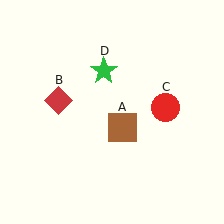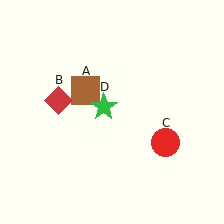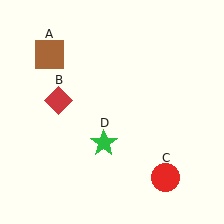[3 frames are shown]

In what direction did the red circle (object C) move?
The red circle (object C) moved down.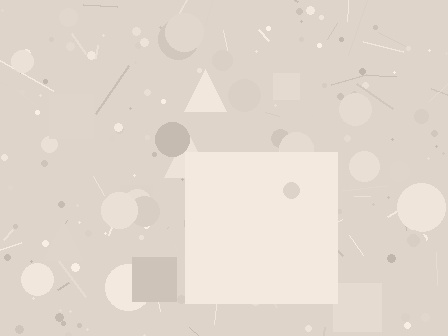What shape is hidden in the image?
A square is hidden in the image.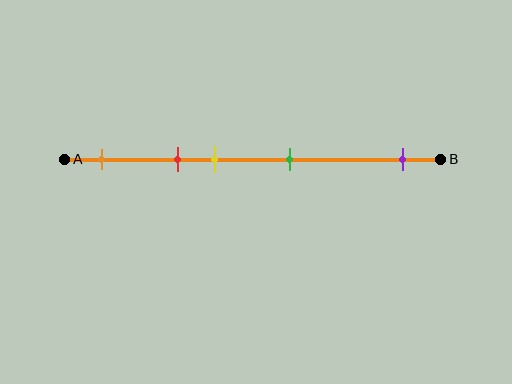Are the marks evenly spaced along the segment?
No, the marks are not evenly spaced.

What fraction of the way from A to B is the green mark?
The green mark is approximately 60% (0.6) of the way from A to B.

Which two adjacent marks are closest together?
The red and yellow marks are the closest adjacent pair.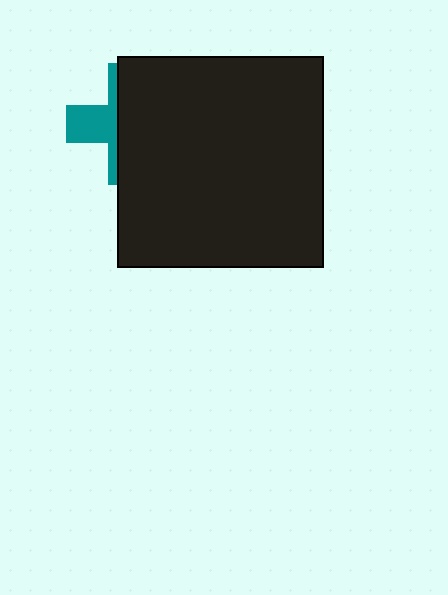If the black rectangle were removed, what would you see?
You would see the complete teal cross.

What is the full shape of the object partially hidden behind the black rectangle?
The partially hidden object is a teal cross.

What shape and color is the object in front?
The object in front is a black rectangle.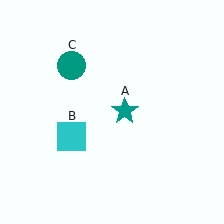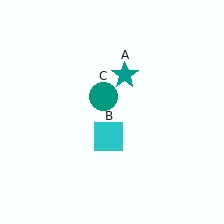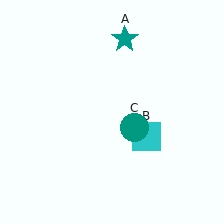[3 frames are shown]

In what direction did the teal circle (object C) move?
The teal circle (object C) moved down and to the right.